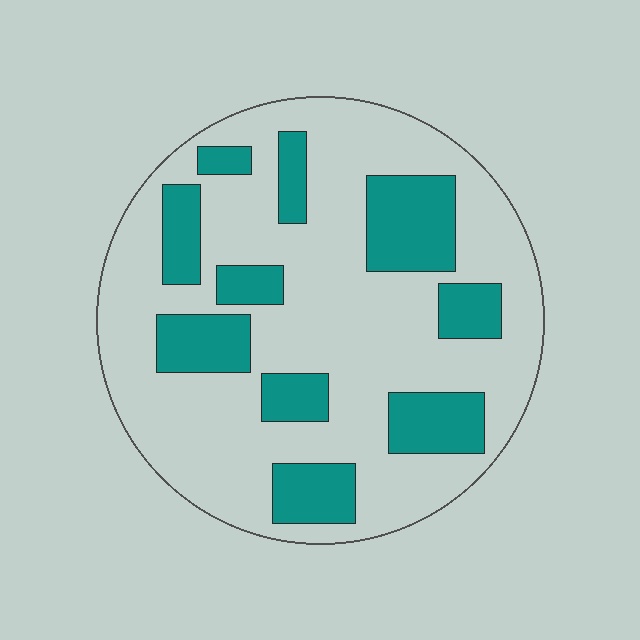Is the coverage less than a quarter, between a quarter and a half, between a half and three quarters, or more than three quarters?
Between a quarter and a half.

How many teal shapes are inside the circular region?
10.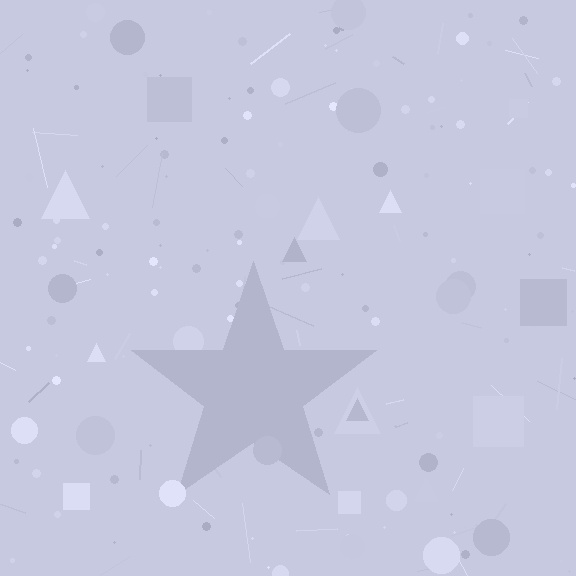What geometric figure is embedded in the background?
A star is embedded in the background.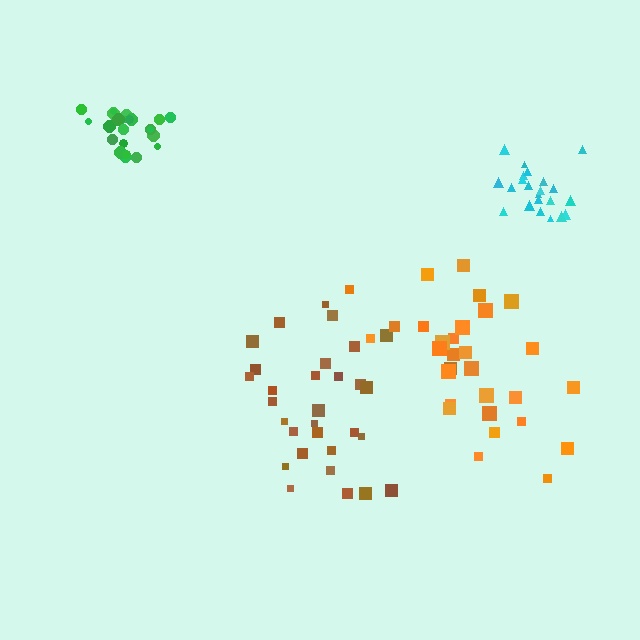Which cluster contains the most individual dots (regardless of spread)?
Brown (31).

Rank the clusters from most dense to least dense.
green, cyan, brown, orange.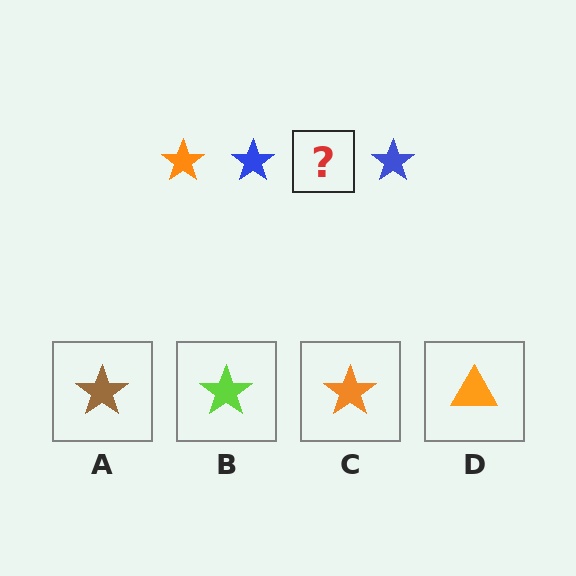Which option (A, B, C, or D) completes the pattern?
C.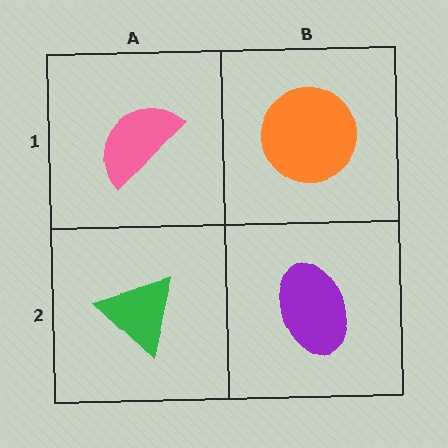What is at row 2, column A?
A green triangle.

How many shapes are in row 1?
2 shapes.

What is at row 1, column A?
A pink semicircle.